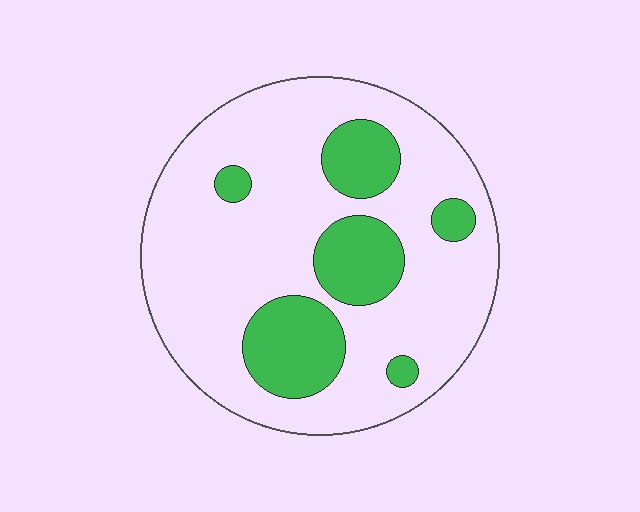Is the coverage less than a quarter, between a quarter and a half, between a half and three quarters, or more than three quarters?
Less than a quarter.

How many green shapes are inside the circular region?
6.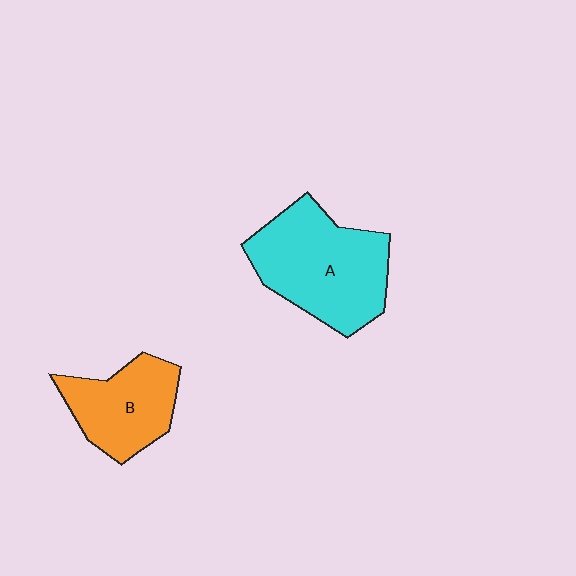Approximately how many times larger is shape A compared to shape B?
Approximately 1.5 times.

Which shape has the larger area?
Shape A (cyan).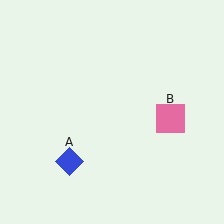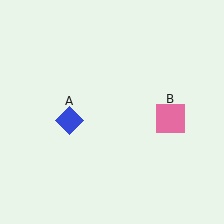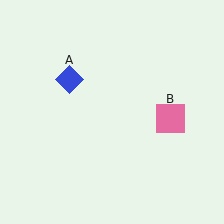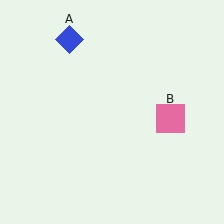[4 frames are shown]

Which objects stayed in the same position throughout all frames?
Pink square (object B) remained stationary.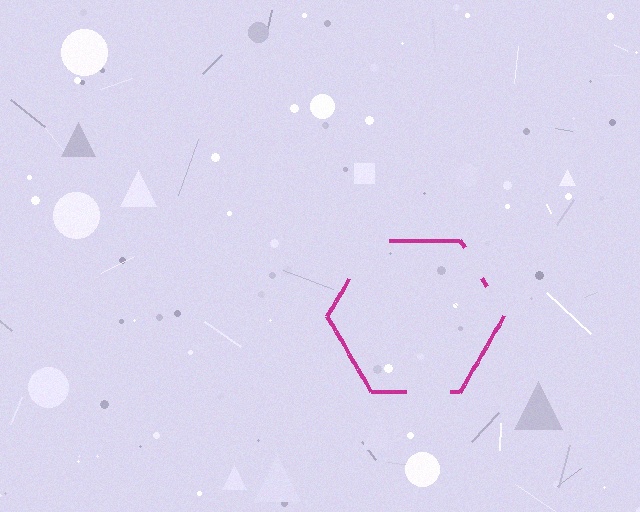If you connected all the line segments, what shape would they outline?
They would outline a hexagon.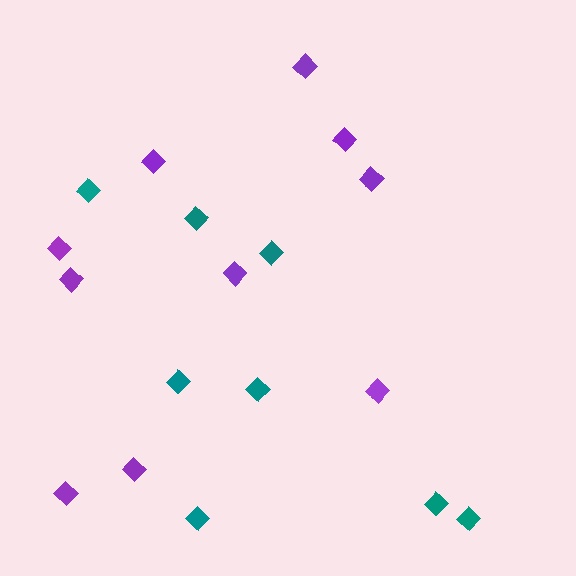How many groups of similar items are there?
There are 2 groups: one group of purple diamonds (10) and one group of teal diamonds (8).